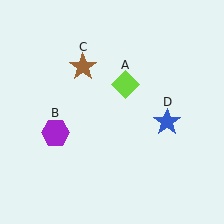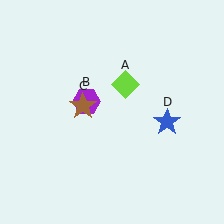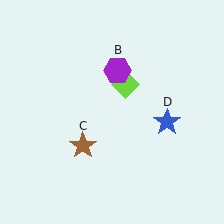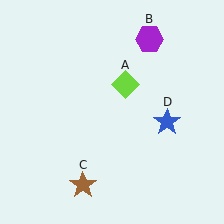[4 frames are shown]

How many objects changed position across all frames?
2 objects changed position: purple hexagon (object B), brown star (object C).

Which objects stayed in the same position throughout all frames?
Lime diamond (object A) and blue star (object D) remained stationary.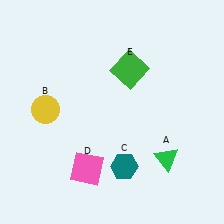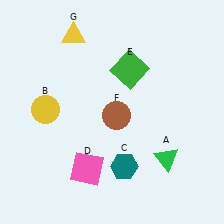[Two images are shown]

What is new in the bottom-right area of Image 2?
A brown circle (F) was added in the bottom-right area of Image 2.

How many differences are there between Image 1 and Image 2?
There are 2 differences between the two images.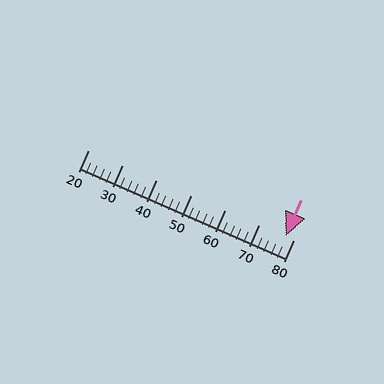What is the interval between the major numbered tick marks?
The major tick marks are spaced 10 units apart.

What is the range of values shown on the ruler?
The ruler shows values from 20 to 80.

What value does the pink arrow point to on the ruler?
The pink arrow points to approximately 78.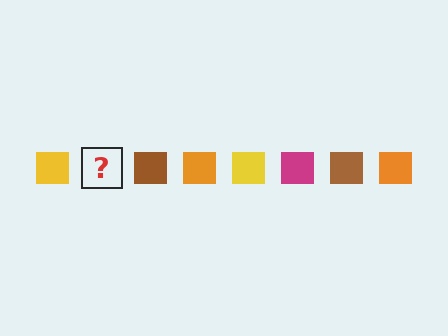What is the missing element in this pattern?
The missing element is a magenta square.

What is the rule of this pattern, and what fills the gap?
The rule is that the pattern cycles through yellow, magenta, brown, orange squares. The gap should be filled with a magenta square.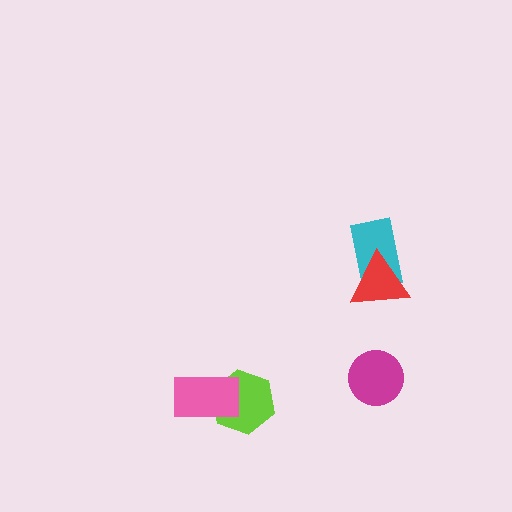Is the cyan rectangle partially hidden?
Yes, it is partially covered by another shape.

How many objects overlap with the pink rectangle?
1 object overlaps with the pink rectangle.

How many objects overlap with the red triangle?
1 object overlaps with the red triangle.